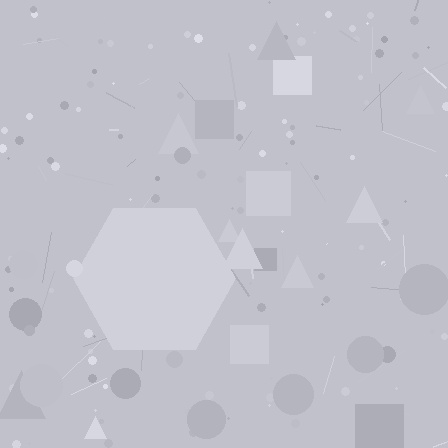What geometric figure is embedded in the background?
A hexagon is embedded in the background.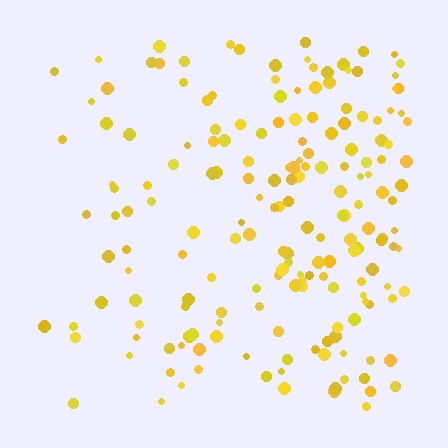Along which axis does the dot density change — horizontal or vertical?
Horizontal.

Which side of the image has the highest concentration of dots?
The right.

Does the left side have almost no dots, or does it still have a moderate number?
Still a moderate number, just noticeably fewer than the right.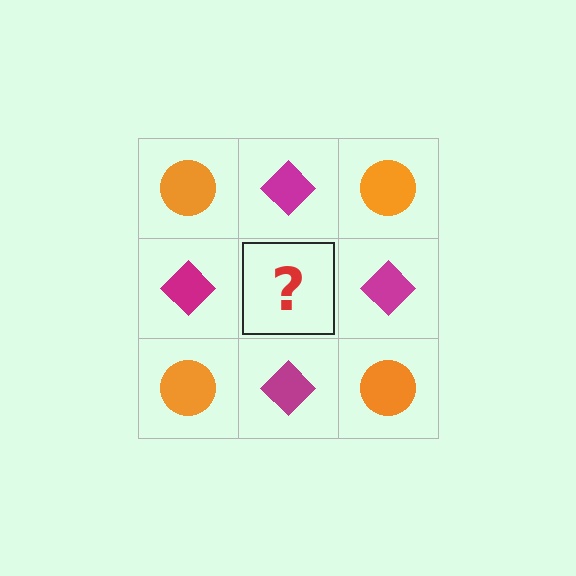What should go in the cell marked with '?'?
The missing cell should contain an orange circle.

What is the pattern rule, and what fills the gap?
The rule is that it alternates orange circle and magenta diamond in a checkerboard pattern. The gap should be filled with an orange circle.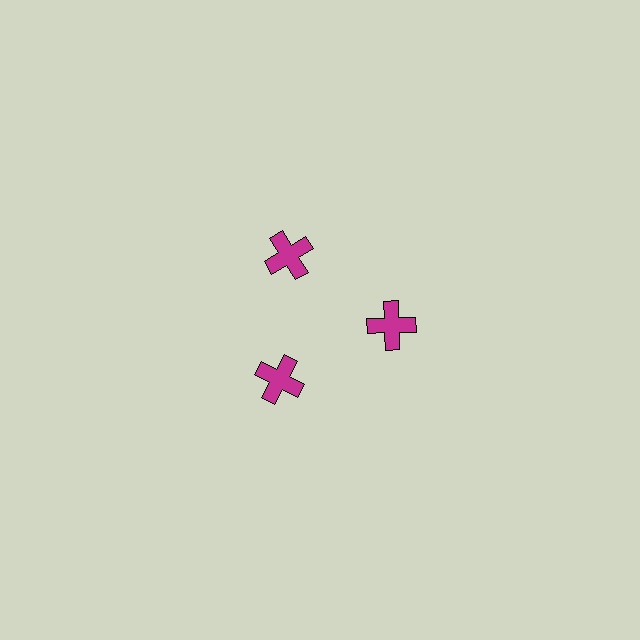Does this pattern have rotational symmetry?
Yes, this pattern has 3-fold rotational symmetry. It looks the same after rotating 120 degrees around the center.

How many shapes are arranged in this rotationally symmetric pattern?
There are 3 shapes, arranged in 3 groups of 1.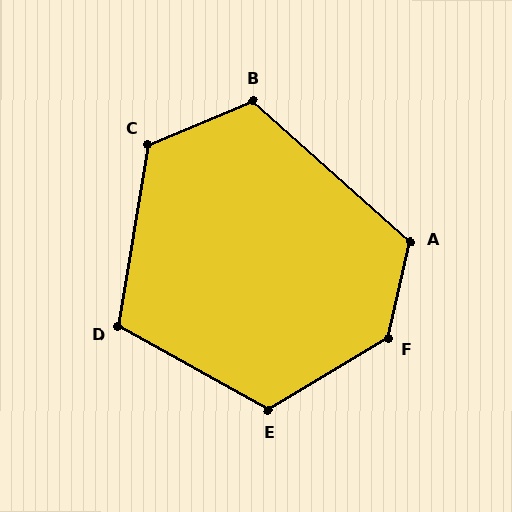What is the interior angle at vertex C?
Approximately 122 degrees (obtuse).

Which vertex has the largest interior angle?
F, at approximately 135 degrees.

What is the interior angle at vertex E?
Approximately 119 degrees (obtuse).